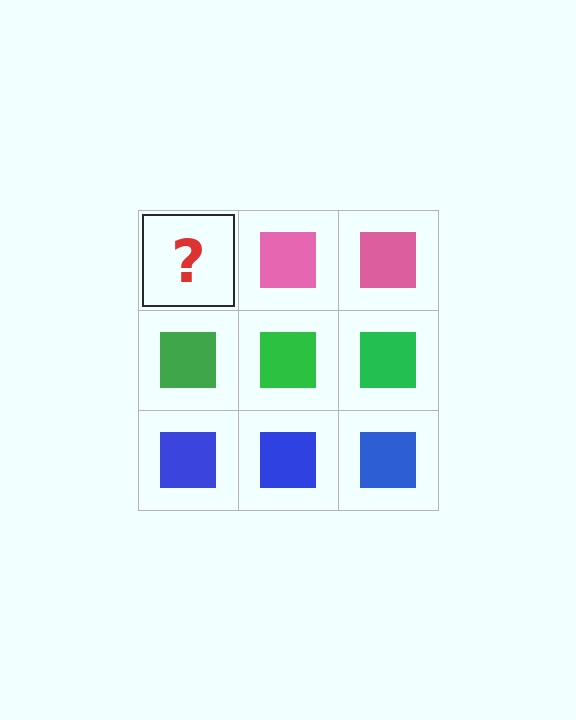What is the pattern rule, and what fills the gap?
The rule is that each row has a consistent color. The gap should be filled with a pink square.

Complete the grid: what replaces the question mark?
The question mark should be replaced with a pink square.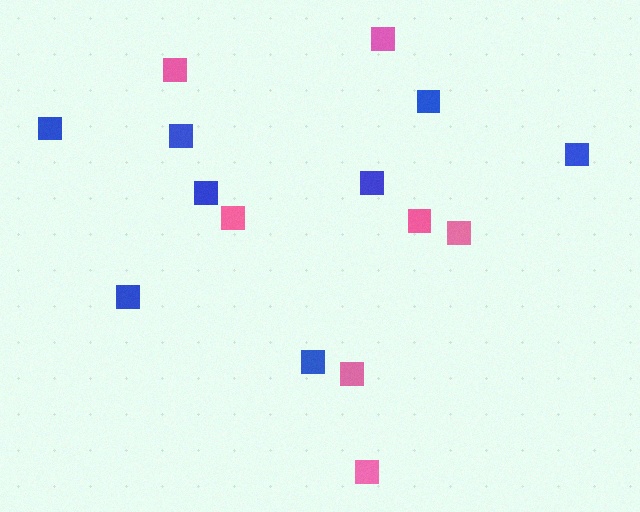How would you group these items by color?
There are 2 groups: one group of blue squares (8) and one group of pink squares (7).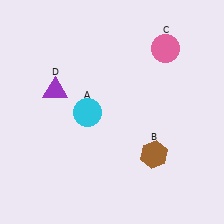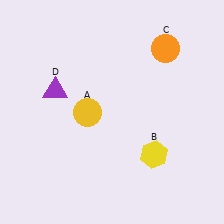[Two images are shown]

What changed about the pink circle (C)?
In Image 1, C is pink. In Image 2, it changed to orange.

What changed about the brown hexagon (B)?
In Image 1, B is brown. In Image 2, it changed to yellow.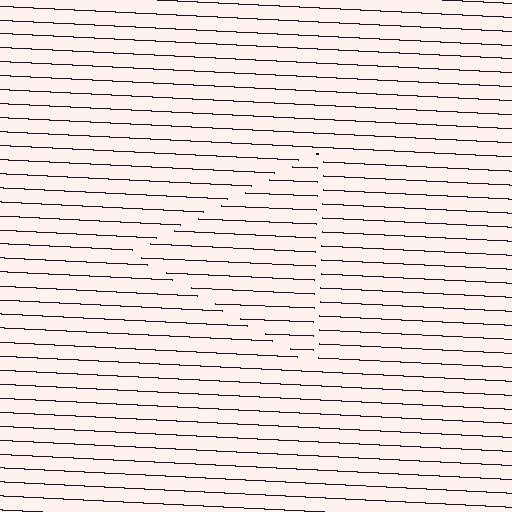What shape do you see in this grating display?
An illusory triangle. The interior of the shape contains the same grating, shifted by half a period — the contour is defined by the phase discontinuity where line-ends from the inner and outer gratings abut.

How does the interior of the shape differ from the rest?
The interior of the shape contains the same grating, shifted by half a period — the contour is defined by the phase discontinuity where line-ends from the inner and outer gratings abut.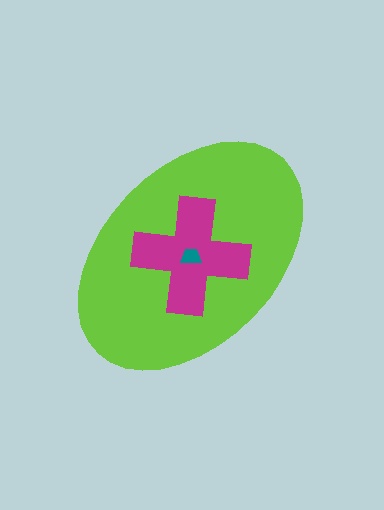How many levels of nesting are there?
3.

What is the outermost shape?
The lime ellipse.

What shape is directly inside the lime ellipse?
The magenta cross.